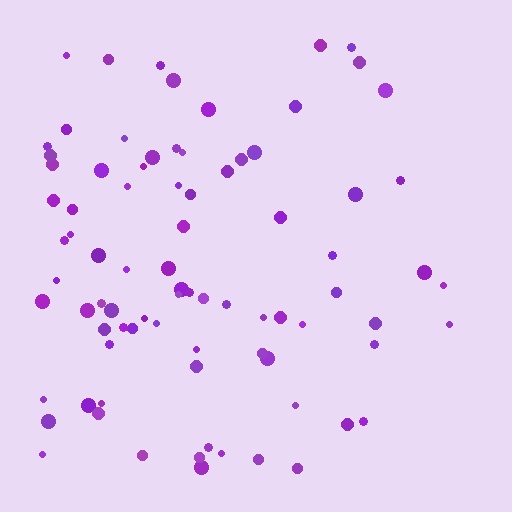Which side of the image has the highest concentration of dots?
The left.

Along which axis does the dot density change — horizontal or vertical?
Horizontal.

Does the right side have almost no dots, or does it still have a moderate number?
Still a moderate number, just noticeably fewer than the left.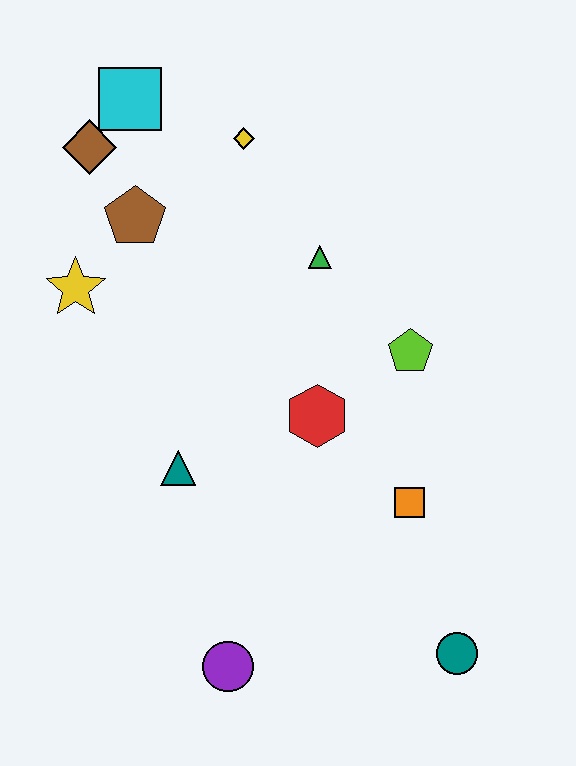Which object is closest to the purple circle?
The teal triangle is closest to the purple circle.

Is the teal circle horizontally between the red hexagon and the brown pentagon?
No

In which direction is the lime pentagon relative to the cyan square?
The lime pentagon is to the right of the cyan square.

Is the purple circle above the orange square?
No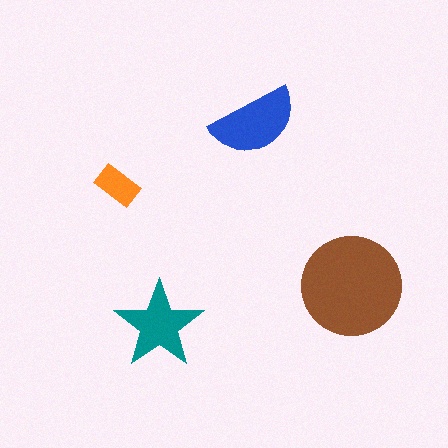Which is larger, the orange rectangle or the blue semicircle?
The blue semicircle.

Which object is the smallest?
The orange rectangle.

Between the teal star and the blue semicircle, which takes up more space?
The blue semicircle.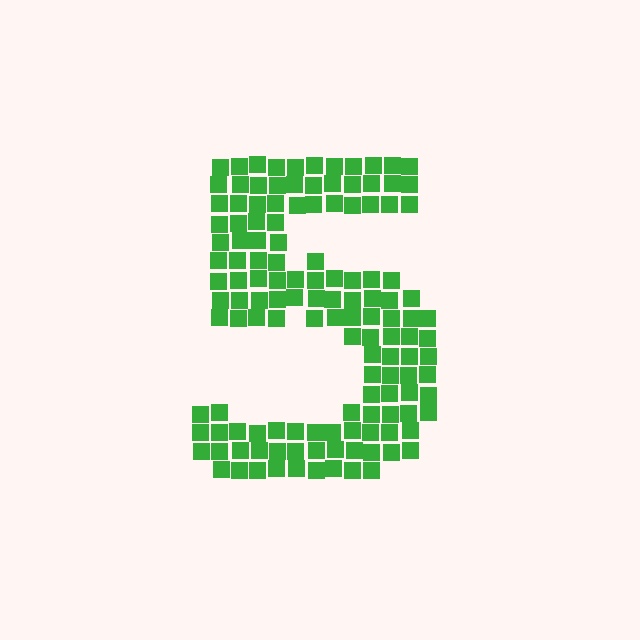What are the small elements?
The small elements are squares.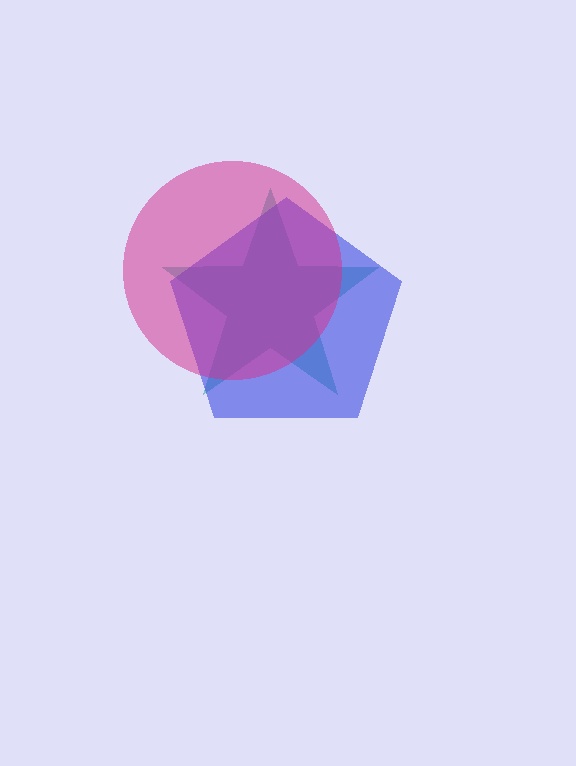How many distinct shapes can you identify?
There are 3 distinct shapes: a teal star, a blue pentagon, a magenta circle.